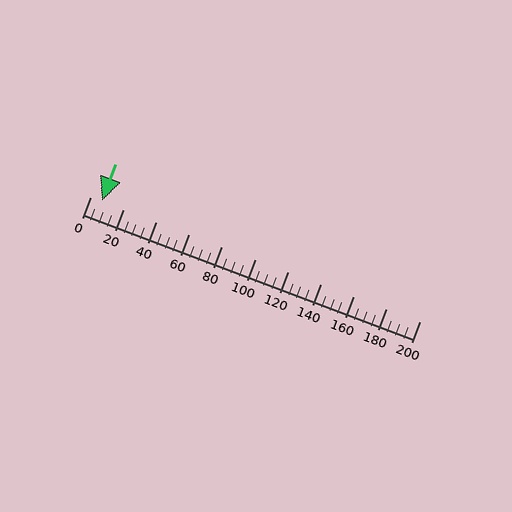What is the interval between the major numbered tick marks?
The major tick marks are spaced 20 units apart.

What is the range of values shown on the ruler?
The ruler shows values from 0 to 200.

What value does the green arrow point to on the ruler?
The green arrow points to approximately 7.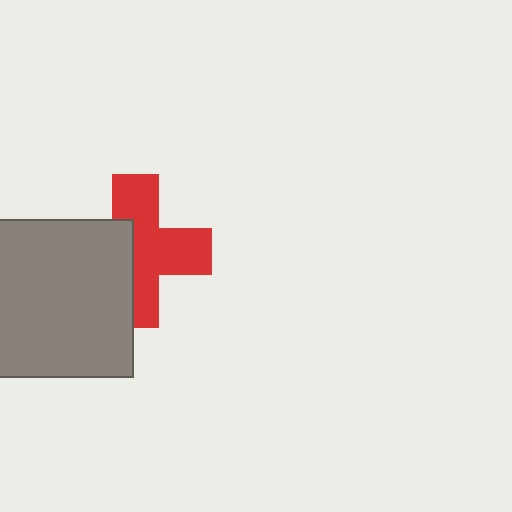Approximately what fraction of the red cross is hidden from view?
Roughly 39% of the red cross is hidden behind the gray square.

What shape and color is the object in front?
The object in front is a gray square.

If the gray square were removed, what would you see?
You would see the complete red cross.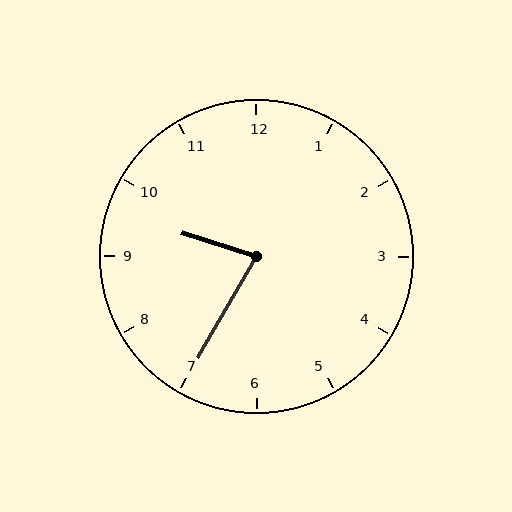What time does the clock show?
9:35.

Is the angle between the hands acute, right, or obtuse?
It is acute.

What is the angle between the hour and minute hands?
Approximately 78 degrees.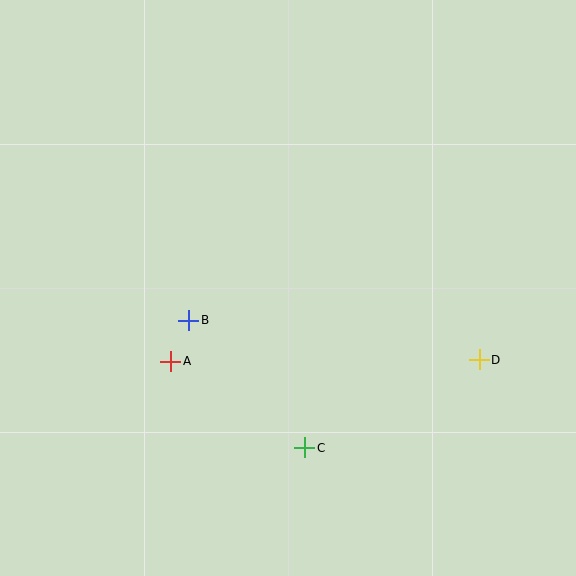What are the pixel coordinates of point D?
Point D is at (479, 360).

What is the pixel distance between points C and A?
The distance between C and A is 160 pixels.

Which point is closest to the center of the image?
Point B at (189, 320) is closest to the center.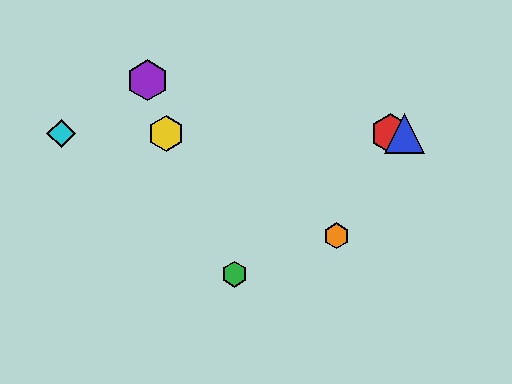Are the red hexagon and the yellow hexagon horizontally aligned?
Yes, both are at y≈134.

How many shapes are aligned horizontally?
4 shapes (the red hexagon, the blue triangle, the yellow hexagon, the cyan diamond) are aligned horizontally.